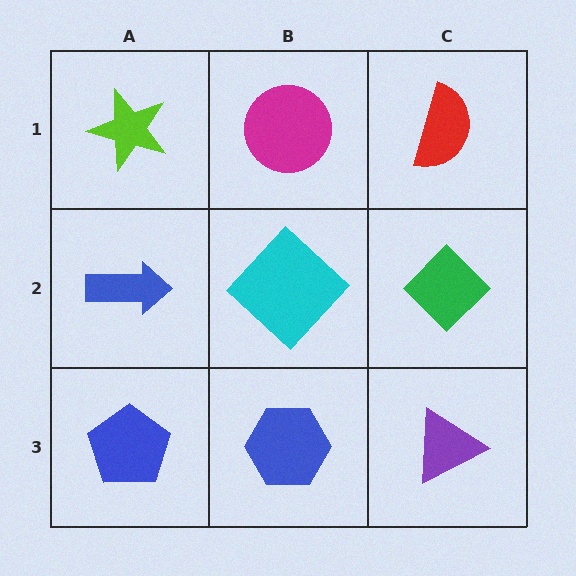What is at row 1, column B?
A magenta circle.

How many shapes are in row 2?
3 shapes.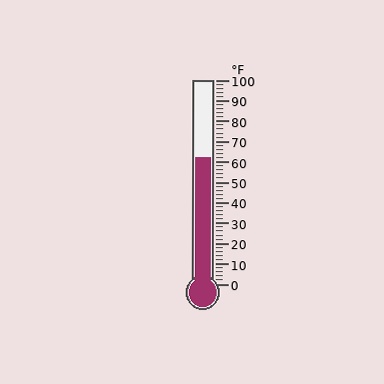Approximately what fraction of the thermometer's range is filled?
The thermometer is filled to approximately 60% of its range.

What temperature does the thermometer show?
The thermometer shows approximately 62°F.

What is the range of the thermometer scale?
The thermometer scale ranges from 0°F to 100°F.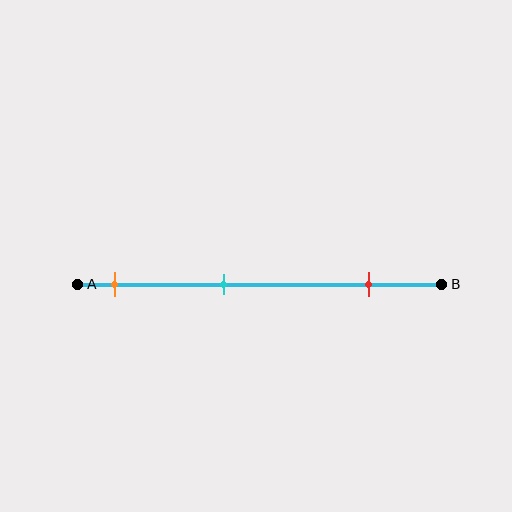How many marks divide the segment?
There are 3 marks dividing the segment.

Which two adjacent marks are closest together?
The orange and cyan marks are the closest adjacent pair.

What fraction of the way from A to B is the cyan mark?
The cyan mark is approximately 40% (0.4) of the way from A to B.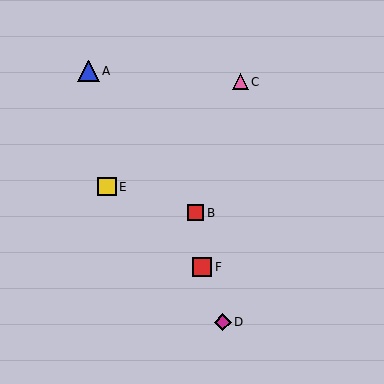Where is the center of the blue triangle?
The center of the blue triangle is at (88, 71).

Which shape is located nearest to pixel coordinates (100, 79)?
The blue triangle (labeled A) at (88, 71) is nearest to that location.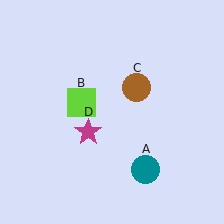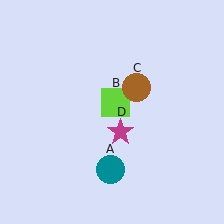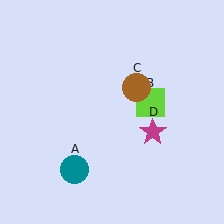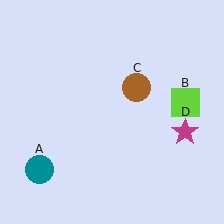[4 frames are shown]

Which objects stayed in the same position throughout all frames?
Brown circle (object C) remained stationary.